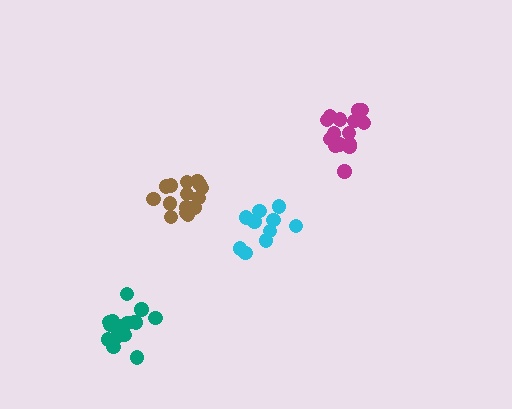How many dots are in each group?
Group 1: 16 dots, Group 2: 16 dots, Group 3: 16 dots, Group 4: 10 dots (58 total).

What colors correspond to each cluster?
The clusters are colored: teal, magenta, brown, cyan.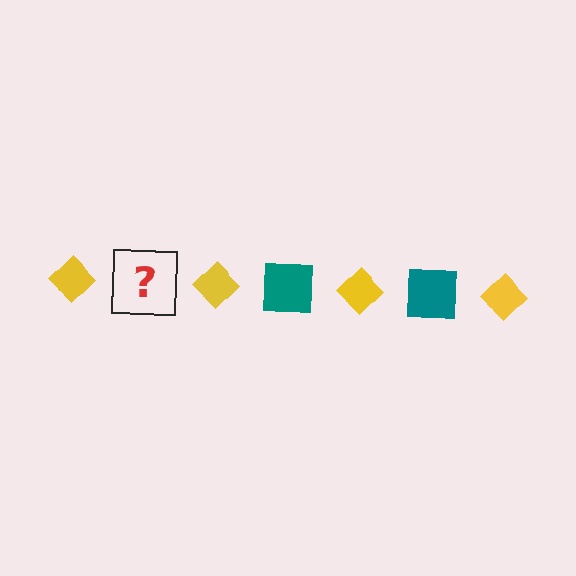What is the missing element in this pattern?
The missing element is a teal square.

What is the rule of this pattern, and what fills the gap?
The rule is that the pattern alternates between yellow diamond and teal square. The gap should be filled with a teal square.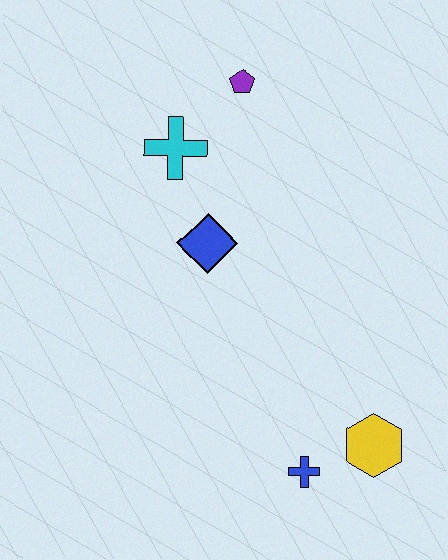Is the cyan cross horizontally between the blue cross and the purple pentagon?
No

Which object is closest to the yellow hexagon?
The blue cross is closest to the yellow hexagon.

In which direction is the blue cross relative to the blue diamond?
The blue cross is below the blue diamond.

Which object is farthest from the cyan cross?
The yellow hexagon is farthest from the cyan cross.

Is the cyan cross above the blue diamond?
Yes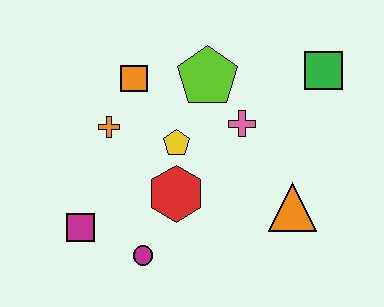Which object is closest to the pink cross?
The lime pentagon is closest to the pink cross.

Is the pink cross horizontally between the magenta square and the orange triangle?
Yes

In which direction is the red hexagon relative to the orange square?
The red hexagon is below the orange square.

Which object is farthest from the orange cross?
The green square is farthest from the orange cross.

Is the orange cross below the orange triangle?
No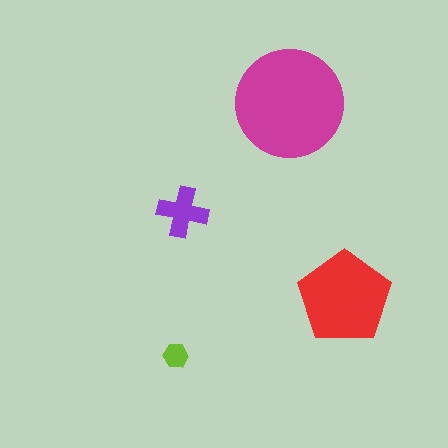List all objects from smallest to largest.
The lime hexagon, the purple cross, the red pentagon, the magenta circle.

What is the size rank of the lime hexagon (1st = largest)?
4th.